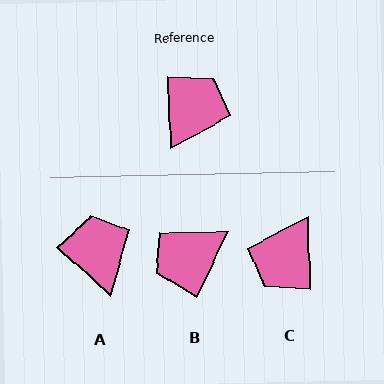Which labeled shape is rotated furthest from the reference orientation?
C, about 179 degrees away.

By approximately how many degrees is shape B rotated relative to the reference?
Approximately 151 degrees counter-clockwise.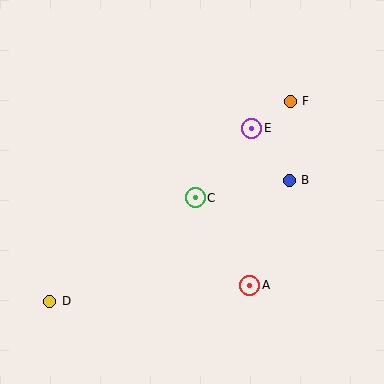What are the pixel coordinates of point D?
Point D is at (50, 301).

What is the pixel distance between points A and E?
The distance between A and E is 157 pixels.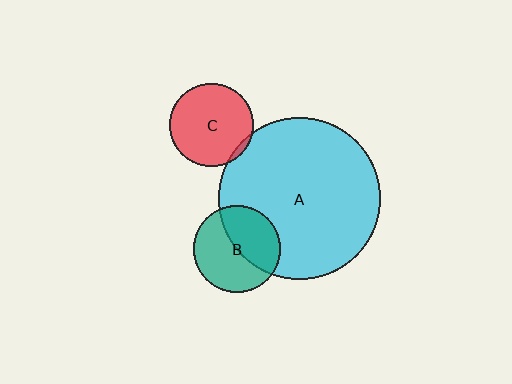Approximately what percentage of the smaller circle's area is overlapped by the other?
Approximately 45%.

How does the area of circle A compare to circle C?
Approximately 3.8 times.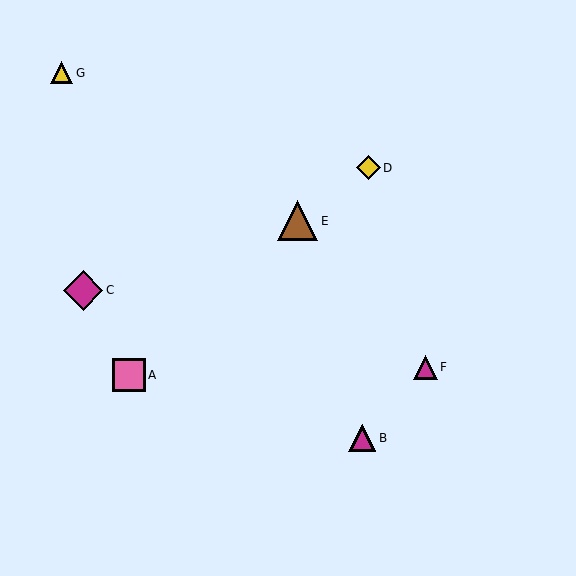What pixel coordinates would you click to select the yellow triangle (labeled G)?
Click at (62, 73) to select the yellow triangle G.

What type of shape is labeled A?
Shape A is a pink square.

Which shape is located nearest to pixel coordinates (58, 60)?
The yellow triangle (labeled G) at (62, 73) is nearest to that location.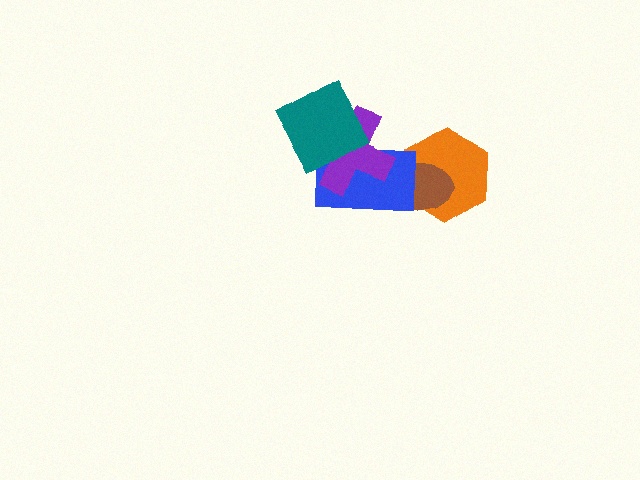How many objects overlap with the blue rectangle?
4 objects overlap with the blue rectangle.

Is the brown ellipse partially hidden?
Yes, it is partially covered by another shape.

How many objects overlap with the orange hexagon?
2 objects overlap with the orange hexagon.